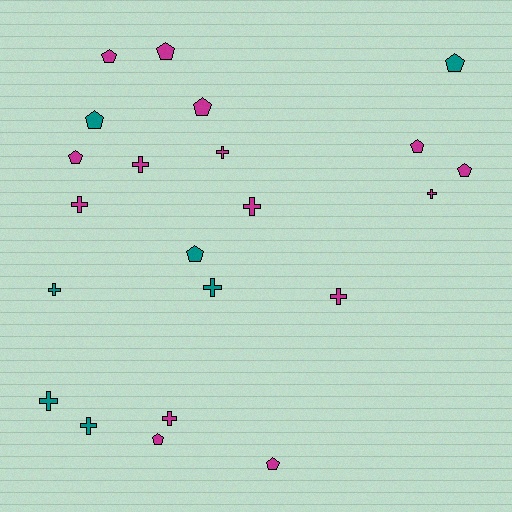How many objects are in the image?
There are 22 objects.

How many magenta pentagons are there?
There are 8 magenta pentagons.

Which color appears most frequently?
Magenta, with 15 objects.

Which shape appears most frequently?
Cross, with 11 objects.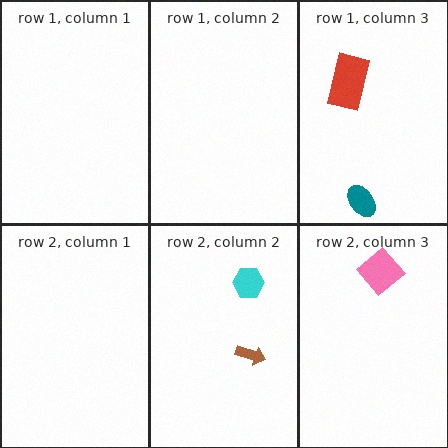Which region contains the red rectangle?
The row 1, column 3 region.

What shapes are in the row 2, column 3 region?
The pink diamond.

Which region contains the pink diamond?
The row 2, column 3 region.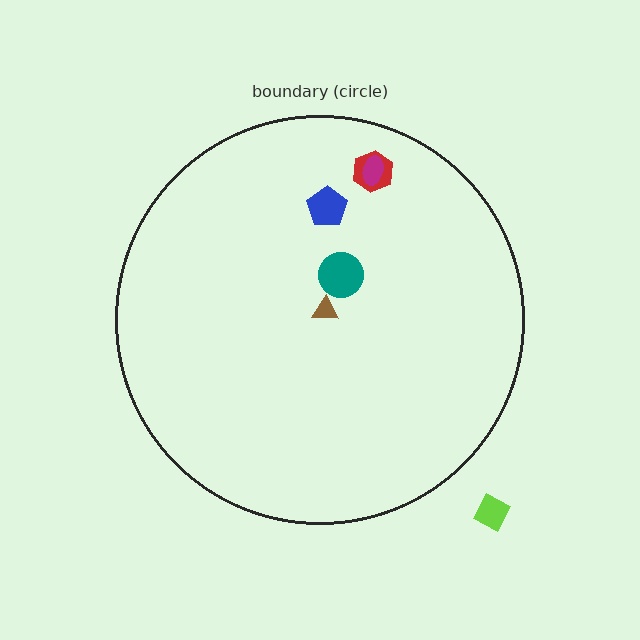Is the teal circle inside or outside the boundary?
Inside.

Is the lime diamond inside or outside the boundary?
Outside.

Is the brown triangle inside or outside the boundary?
Inside.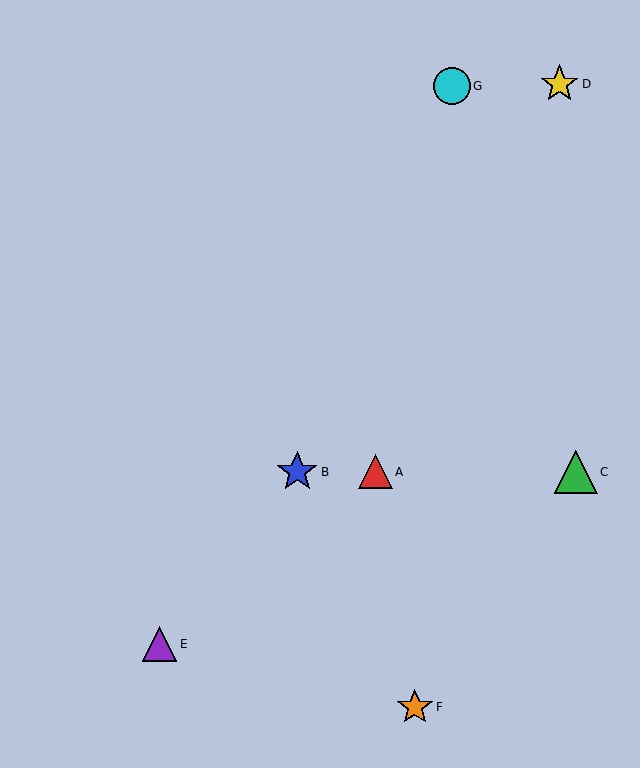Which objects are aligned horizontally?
Objects A, B, C are aligned horizontally.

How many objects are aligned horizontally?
3 objects (A, B, C) are aligned horizontally.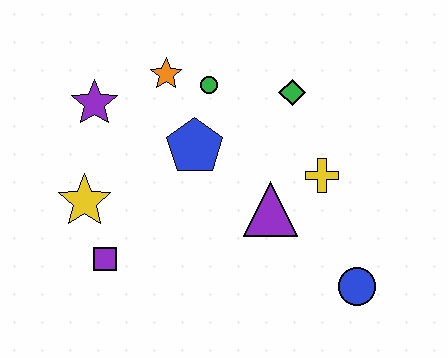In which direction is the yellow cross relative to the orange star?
The yellow cross is to the right of the orange star.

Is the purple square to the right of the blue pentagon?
No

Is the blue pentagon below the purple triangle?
No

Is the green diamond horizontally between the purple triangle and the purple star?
No